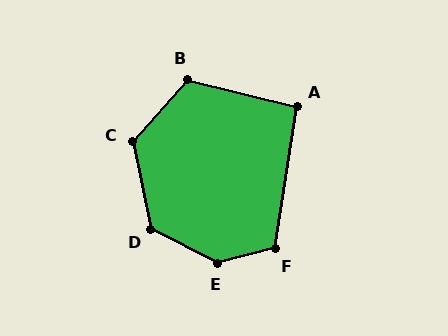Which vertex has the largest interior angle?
E, at approximately 139 degrees.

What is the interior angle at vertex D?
Approximately 129 degrees (obtuse).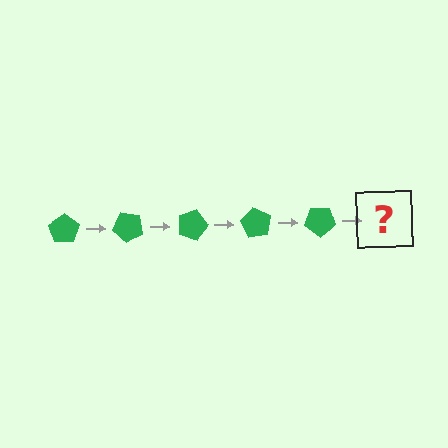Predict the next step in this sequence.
The next step is a green pentagon rotated 225 degrees.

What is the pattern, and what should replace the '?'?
The pattern is that the pentagon rotates 45 degrees each step. The '?' should be a green pentagon rotated 225 degrees.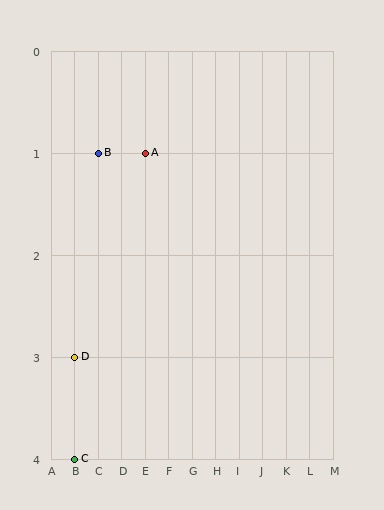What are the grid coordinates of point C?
Point C is at grid coordinates (B, 4).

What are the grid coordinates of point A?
Point A is at grid coordinates (E, 1).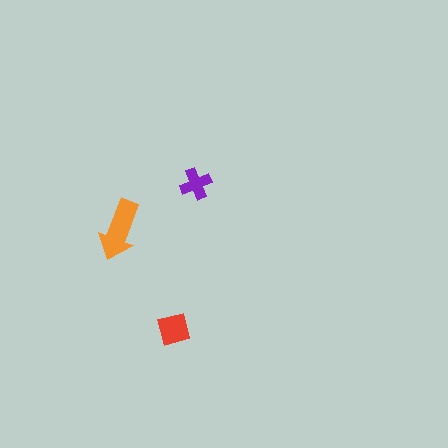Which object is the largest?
The orange arrow.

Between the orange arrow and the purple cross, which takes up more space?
The orange arrow.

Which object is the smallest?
The purple cross.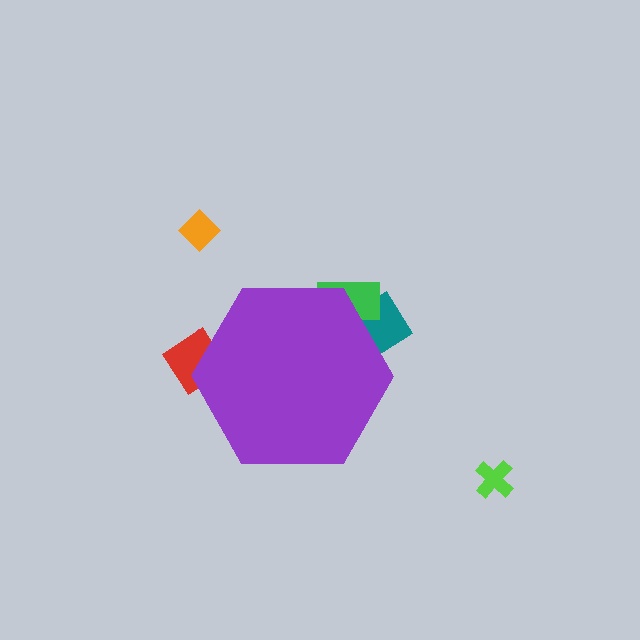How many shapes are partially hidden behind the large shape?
4 shapes are partially hidden.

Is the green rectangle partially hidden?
Yes, the green rectangle is partially hidden behind the purple hexagon.